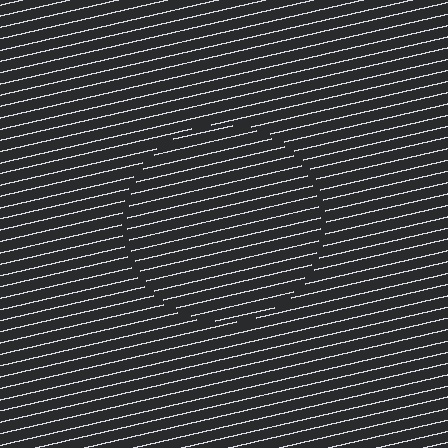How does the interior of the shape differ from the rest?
The interior of the shape contains the same grating, shifted by half a period — the contour is defined by the phase discontinuity where line-ends from the inner and outer gratings abut.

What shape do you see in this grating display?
An illusory circle. The interior of the shape contains the same grating, shifted by half a period — the contour is defined by the phase discontinuity where line-ends from the inner and outer gratings abut.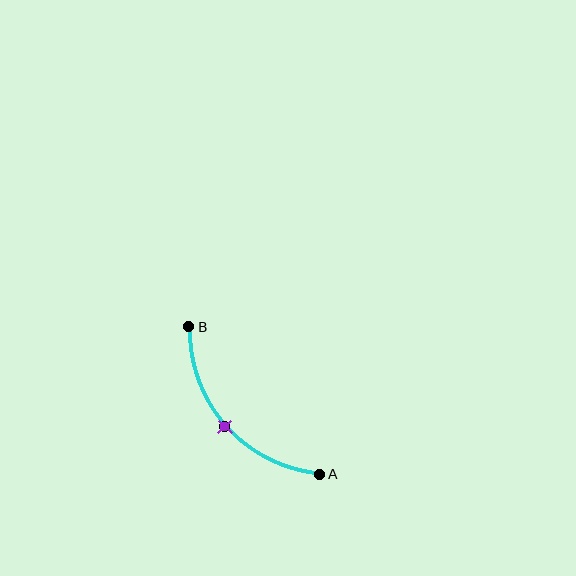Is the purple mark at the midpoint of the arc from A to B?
Yes. The purple mark lies on the arc at equal arc-length from both A and B — it is the arc midpoint.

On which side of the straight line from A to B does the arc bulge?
The arc bulges below and to the left of the straight line connecting A and B.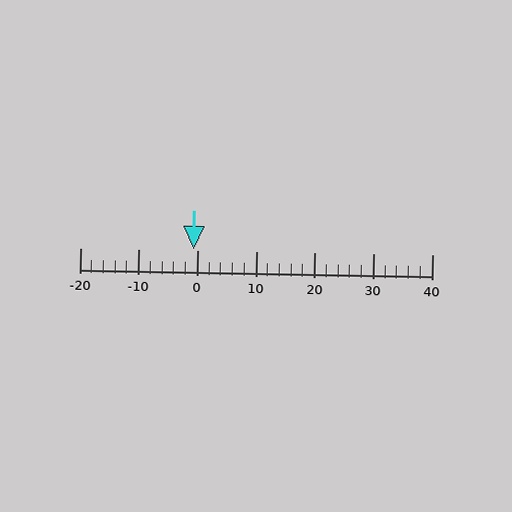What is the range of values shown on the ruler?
The ruler shows values from -20 to 40.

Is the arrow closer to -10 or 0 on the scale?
The arrow is closer to 0.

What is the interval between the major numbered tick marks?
The major tick marks are spaced 10 units apart.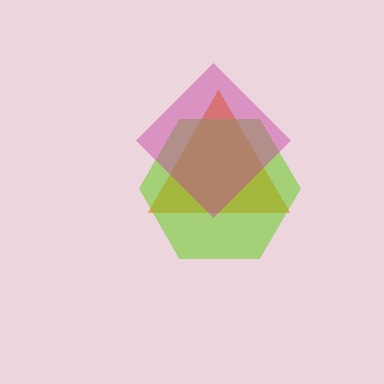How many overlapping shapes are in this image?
There are 3 overlapping shapes in the image.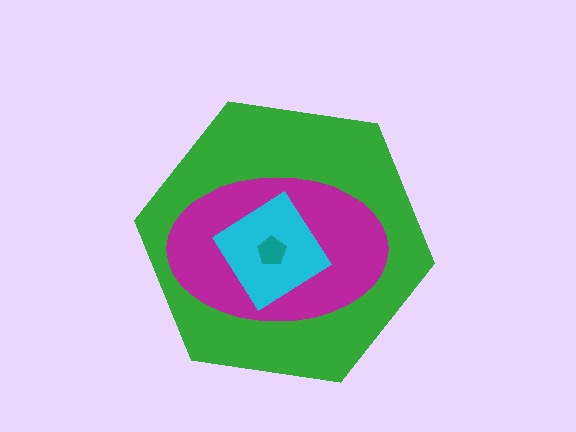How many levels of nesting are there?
4.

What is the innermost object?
The teal pentagon.